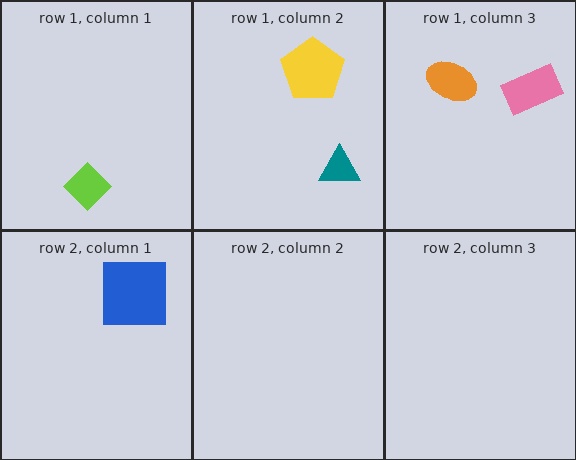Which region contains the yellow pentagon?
The row 1, column 2 region.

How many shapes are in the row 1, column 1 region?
1.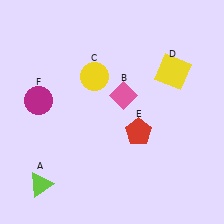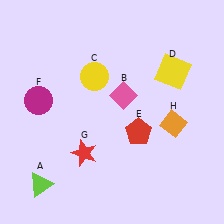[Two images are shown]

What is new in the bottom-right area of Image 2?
An orange diamond (H) was added in the bottom-right area of Image 2.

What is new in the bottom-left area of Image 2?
A red star (G) was added in the bottom-left area of Image 2.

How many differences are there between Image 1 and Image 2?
There are 2 differences between the two images.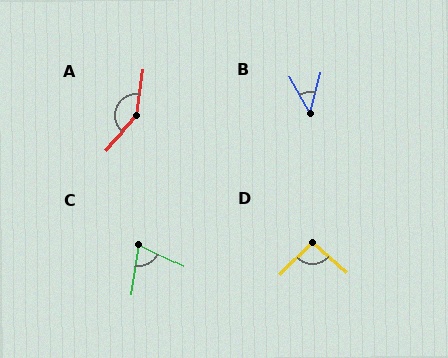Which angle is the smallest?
B, at approximately 44 degrees.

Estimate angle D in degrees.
Approximately 93 degrees.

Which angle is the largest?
A, at approximately 146 degrees.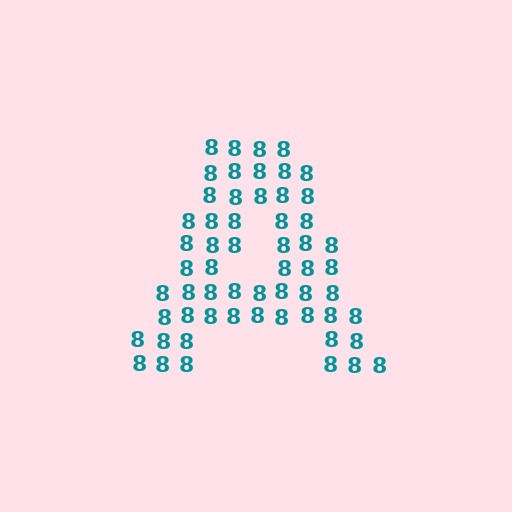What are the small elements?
The small elements are digit 8's.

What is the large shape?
The large shape is the letter A.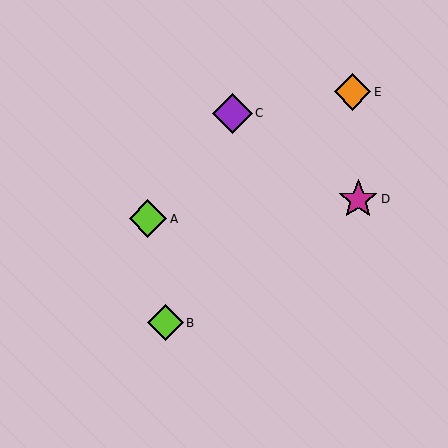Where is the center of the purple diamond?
The center of the purple diamond is at (232, 113).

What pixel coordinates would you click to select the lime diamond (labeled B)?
Click at (165, 323) to select the lime diamond B.